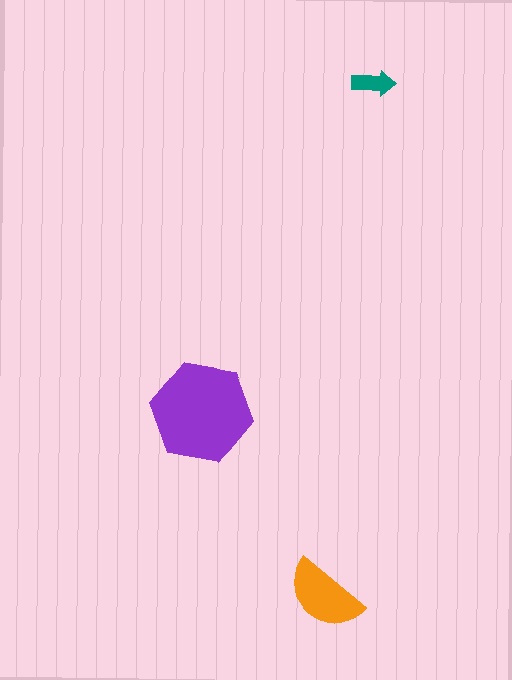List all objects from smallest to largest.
The teal arrow, the orange semicircle, the purple hexagon.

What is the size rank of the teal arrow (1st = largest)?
3rd.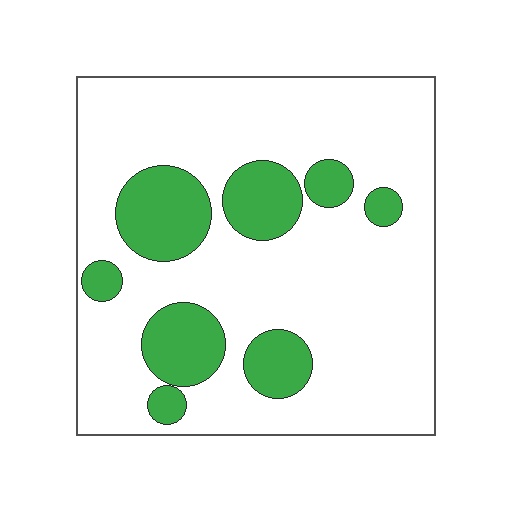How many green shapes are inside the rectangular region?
8.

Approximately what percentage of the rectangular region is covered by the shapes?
Approximately 20%.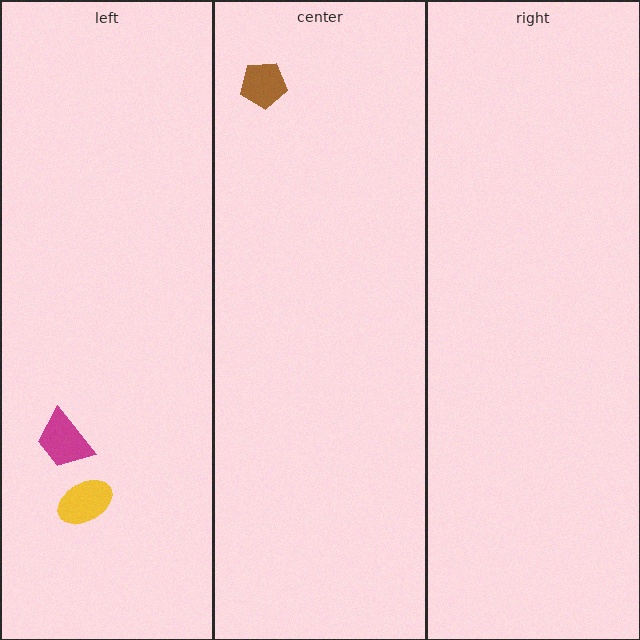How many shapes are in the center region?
1.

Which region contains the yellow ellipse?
The left region.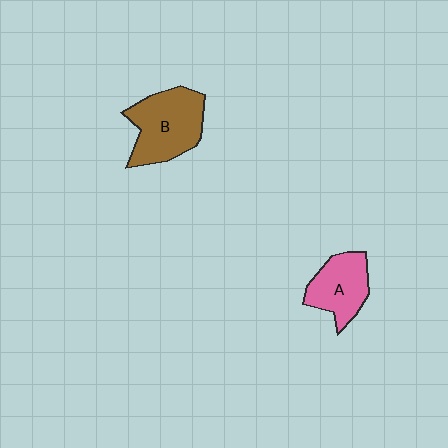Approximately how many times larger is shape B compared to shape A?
Approximately 1.4 times.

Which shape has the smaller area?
Shape A (pink).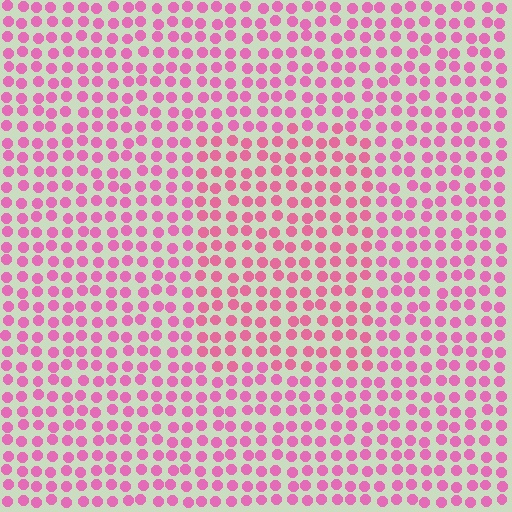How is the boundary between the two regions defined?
The boundary is defined purely by a slight shift in hue (about 14 degrees). Spacing, size, and orientation are identical on both sides.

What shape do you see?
I see a rectangle.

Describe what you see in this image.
The image is filled with small pink elements in a uniform arrangement. A rectangle-shaped region is visible where the elements are tinted to a slightly different hue, forming a subtle color boundary.